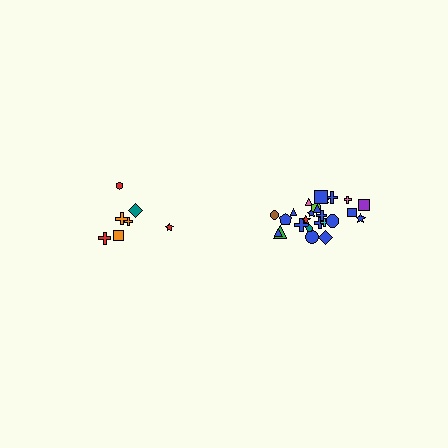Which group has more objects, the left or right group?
The right group.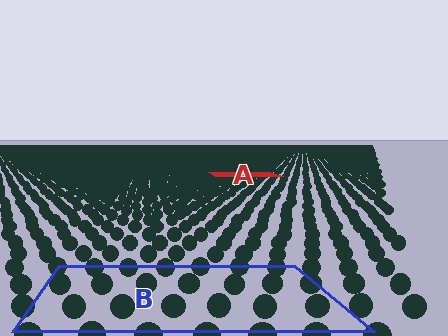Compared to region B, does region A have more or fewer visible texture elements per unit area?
Region A has more texture elements per unit area — they are packed more densely because it is farther away.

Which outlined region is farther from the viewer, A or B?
Region A is farther from the viewer — the texture elements inside it appear smaller and more densely packed.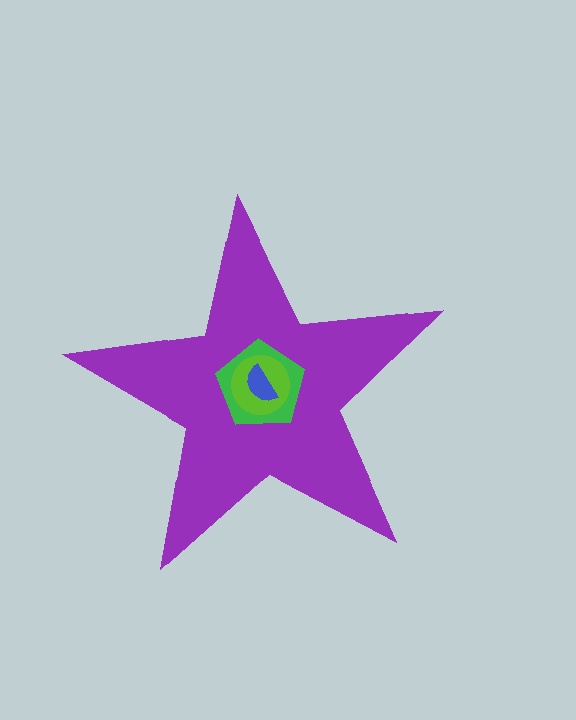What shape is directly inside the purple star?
The green pentagon.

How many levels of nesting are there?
4.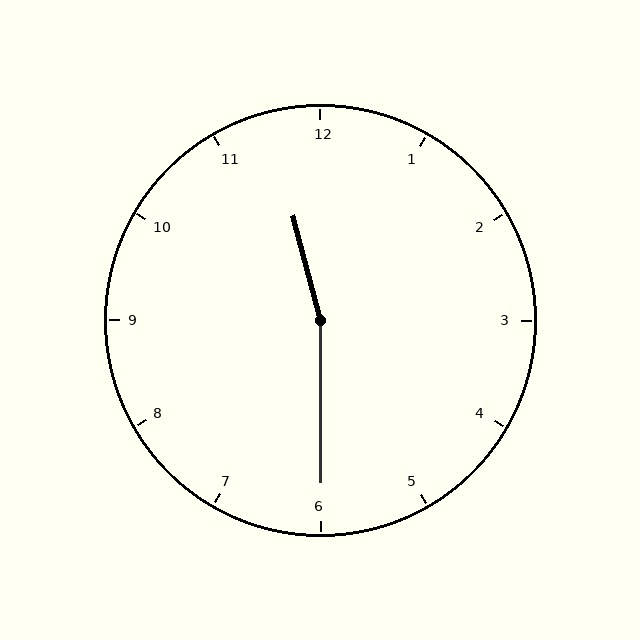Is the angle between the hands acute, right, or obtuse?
It is obtuse.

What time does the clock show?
11:30.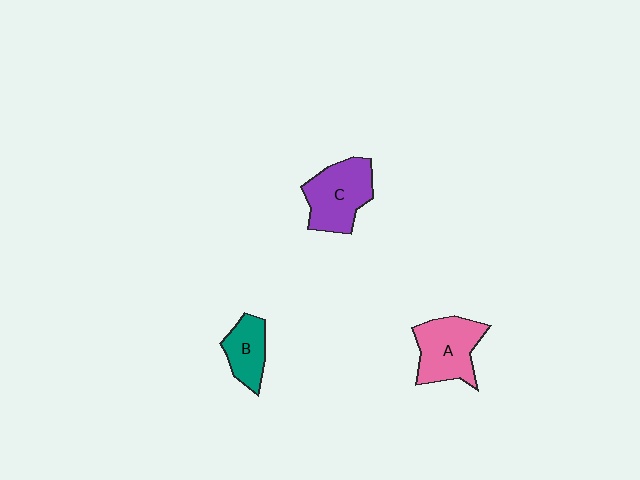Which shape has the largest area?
Shape C (purple).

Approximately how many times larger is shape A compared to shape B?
Approximately 1.6 times.